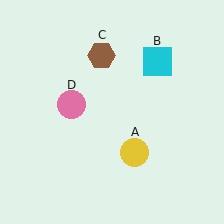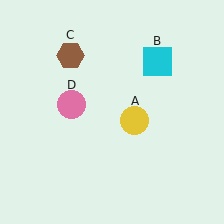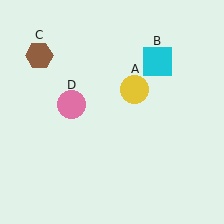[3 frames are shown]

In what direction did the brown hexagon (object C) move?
The brown hexagon (object C) moved left.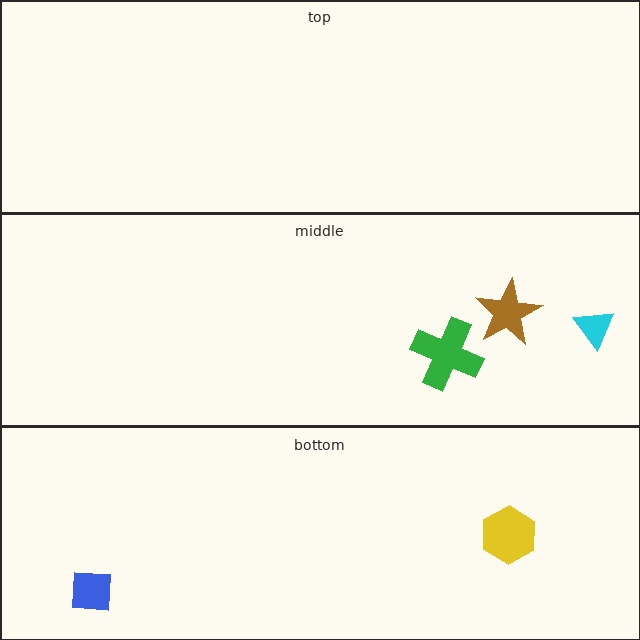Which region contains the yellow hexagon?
The bottom region.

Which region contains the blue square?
The bottom region.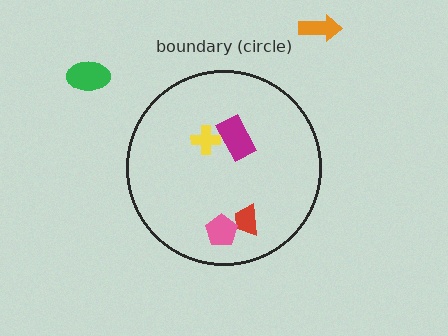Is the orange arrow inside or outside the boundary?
Outside.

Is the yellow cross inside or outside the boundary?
Inside.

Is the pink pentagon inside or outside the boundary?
Inside.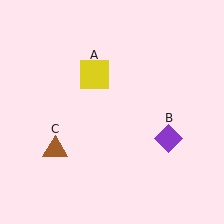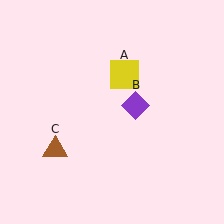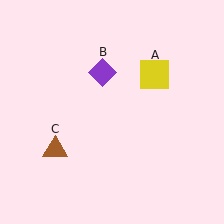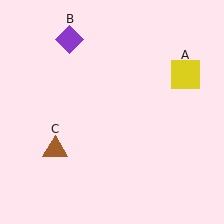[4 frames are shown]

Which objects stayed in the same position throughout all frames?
Brown triangle (object C) remained stationary.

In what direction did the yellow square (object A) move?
The yellow square (object A) moved right.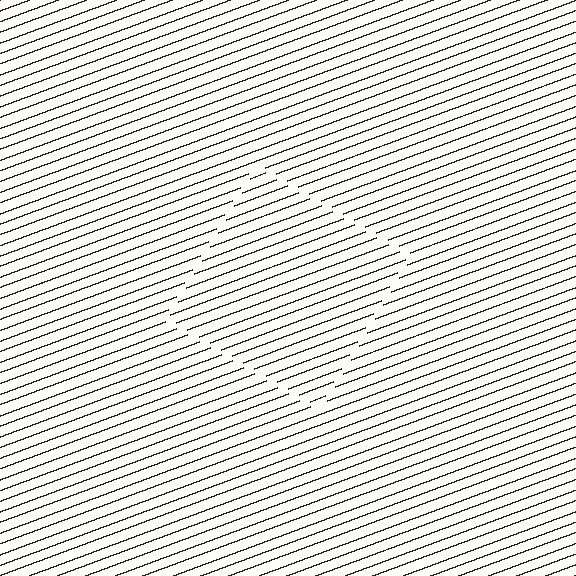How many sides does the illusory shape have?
4 sides — the line-ends trace a square.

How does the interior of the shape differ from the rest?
The interior of the shape contains the same grating, shifted by half a period — the contour is defined by the phase discontinuity where line-ends from the inner and outer gratings abut.